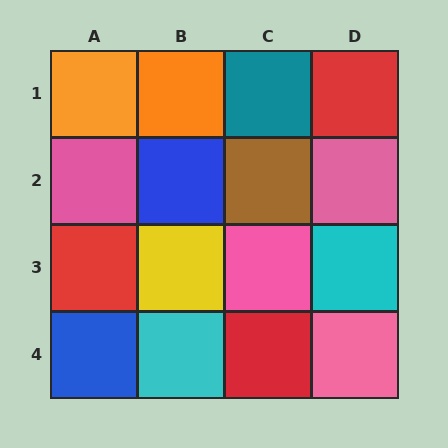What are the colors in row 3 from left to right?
Red, yellow, pink, cyan.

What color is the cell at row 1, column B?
Orange.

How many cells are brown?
1 cell is brown.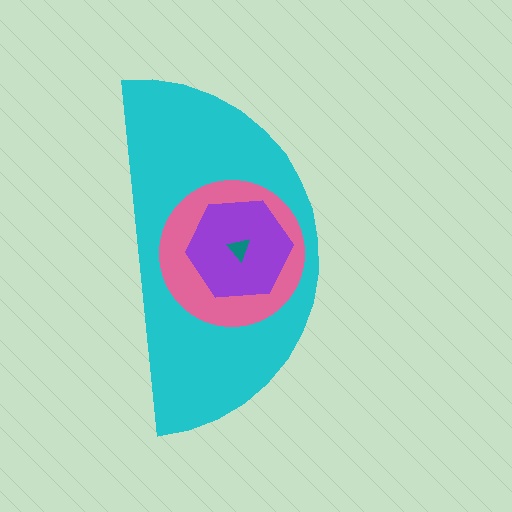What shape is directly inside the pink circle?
The purple hexagon.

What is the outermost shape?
The cyan semicircle.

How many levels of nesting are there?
4.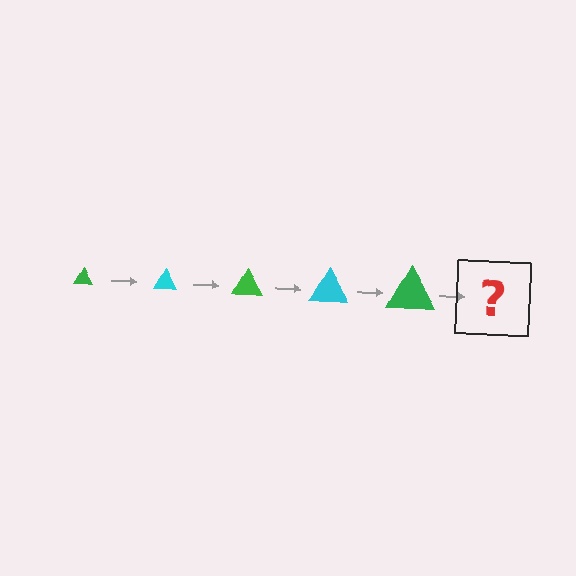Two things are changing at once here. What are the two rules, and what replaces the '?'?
The two rules are that the triangle grows larger each step and the color cycles through green and cyan. The '?' should be a cyan triangle, larger than the previous one.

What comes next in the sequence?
The next element should be a cyan triangle, larger than the previous one.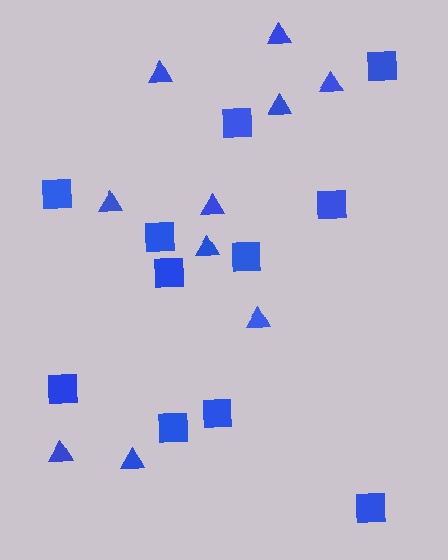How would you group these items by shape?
There are 2 groups: one group of triangles (10) and one group of squares (11).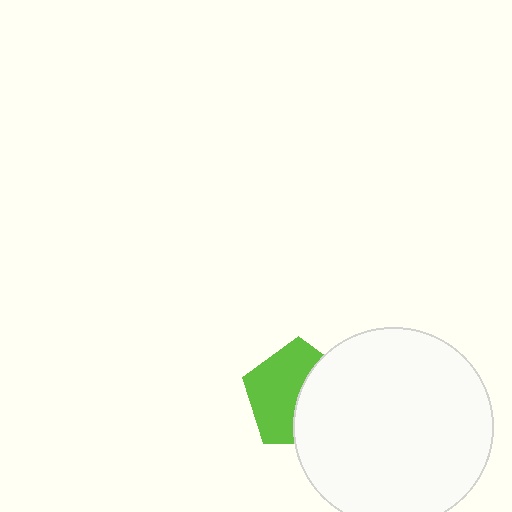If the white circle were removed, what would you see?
You would see the complete lime pentagon.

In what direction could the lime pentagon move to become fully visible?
The lime pentagon could move left. That would shift it out from behind the white circle entirely.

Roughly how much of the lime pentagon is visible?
About half of it is visible (roughly 55%).